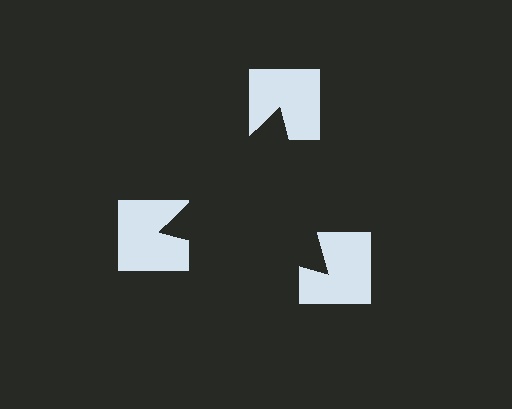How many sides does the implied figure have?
3 sides.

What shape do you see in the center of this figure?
An illusory triangle — its edges are inferred from the aligned wedge cuts in the notched squares, not physically drawn.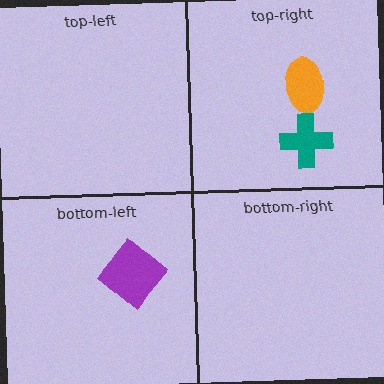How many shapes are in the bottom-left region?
1.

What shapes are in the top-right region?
The orange ellipse, the teal cross.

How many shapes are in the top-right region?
2.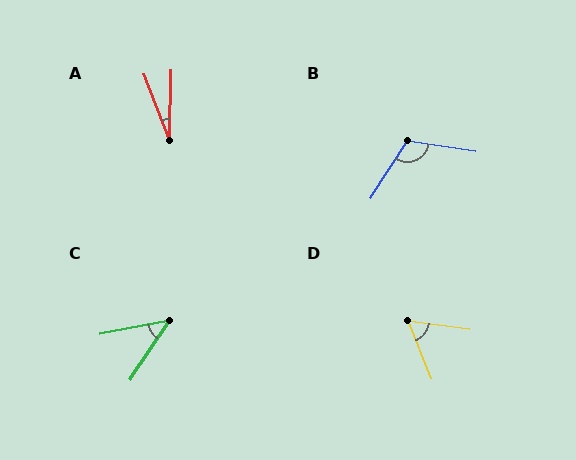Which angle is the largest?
B, at approximately 114 degrees.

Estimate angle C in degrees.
Approximately 46 degrees.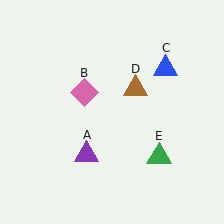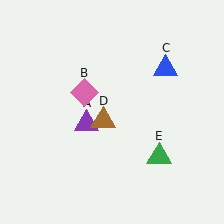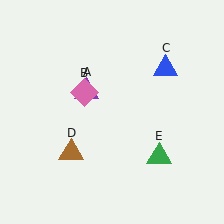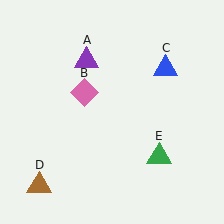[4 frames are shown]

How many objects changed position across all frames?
2 objects changed position: purple triangle (object A), brown triangle (object D).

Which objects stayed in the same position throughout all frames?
Pink diamond (object B) and blue triangle (object C) and green triangle (object E) remained stationary.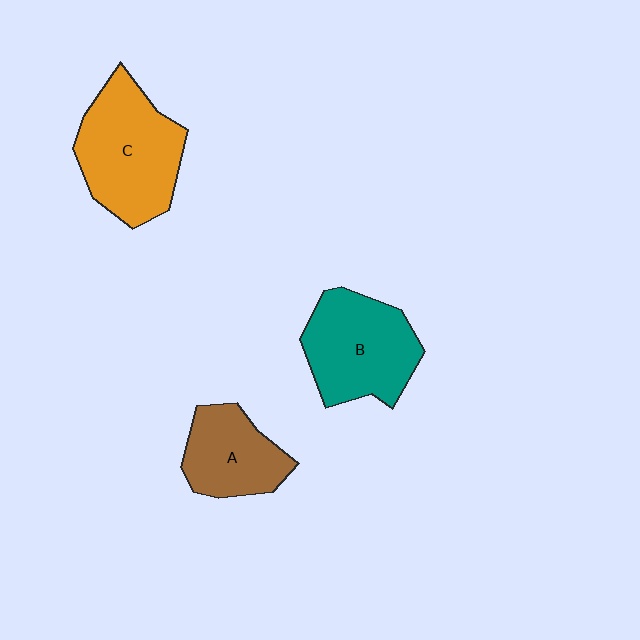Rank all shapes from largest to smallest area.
From largest to smallest: C (orange), B (teal), A (brown).